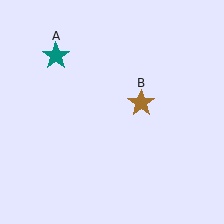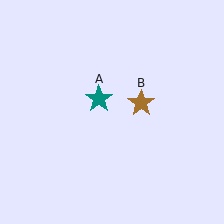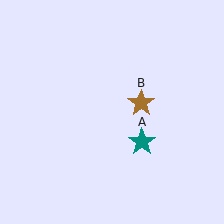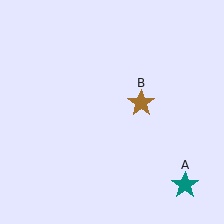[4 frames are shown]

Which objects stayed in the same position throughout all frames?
Brown star (object B) remained stationary.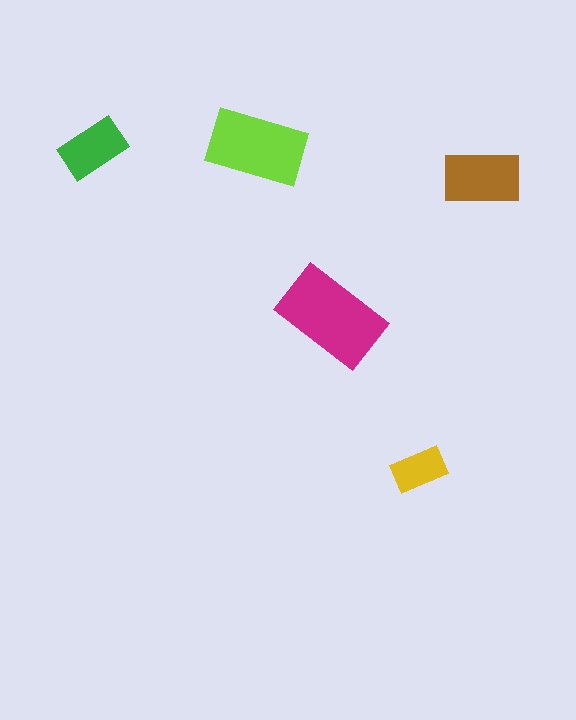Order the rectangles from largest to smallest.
the magenta one, the lime one, the brown one, the green one, the yellow one.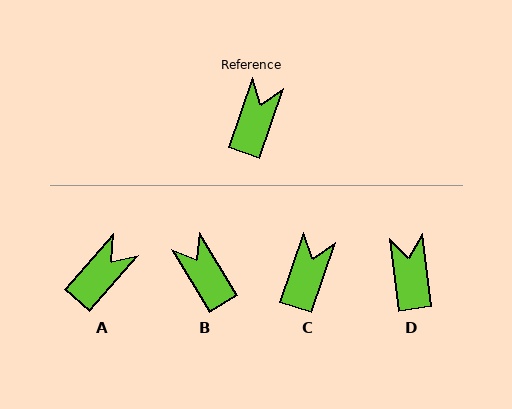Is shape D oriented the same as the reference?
No, it is off by about 26 degrees.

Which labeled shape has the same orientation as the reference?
C.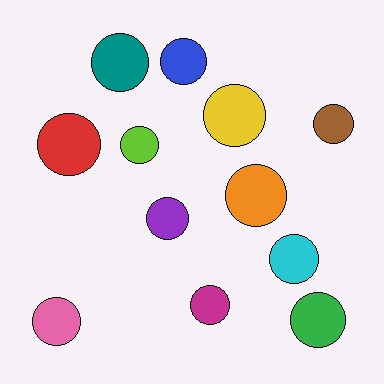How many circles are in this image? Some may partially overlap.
There are 12 circles.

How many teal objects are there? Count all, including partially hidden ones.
There is 1 teal object.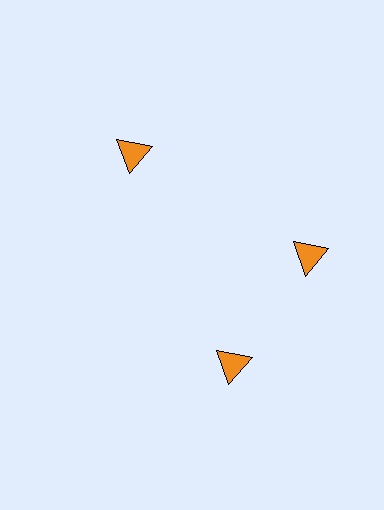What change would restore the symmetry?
The symmetry would be restored by rotating it back into even spacing with its neighbors so that all 3 triangles sit at equal angles and equal distance from the center.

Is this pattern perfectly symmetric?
No. The 3 orange triangles are arranged in a ring, but one element near the 7 o'clock position is rotated out of alignment along the ring, breaking the 3-fold rotational symmetry.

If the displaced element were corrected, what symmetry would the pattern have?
It would have 3-fold rotational symmetry — the pattern would map onto itself every 120 degrees.